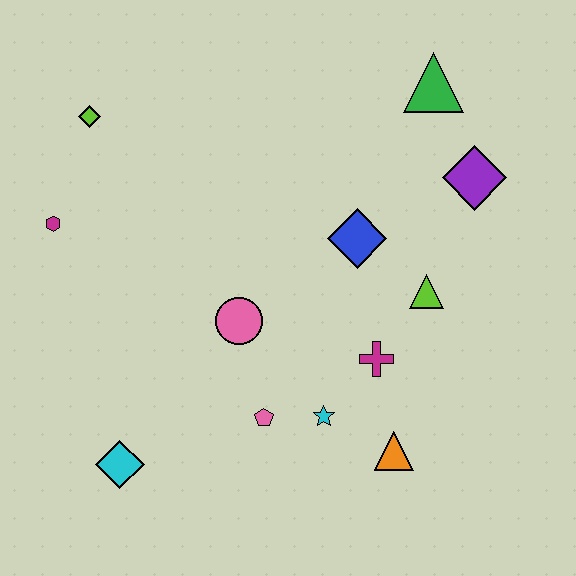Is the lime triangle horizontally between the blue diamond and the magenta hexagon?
No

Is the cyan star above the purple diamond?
No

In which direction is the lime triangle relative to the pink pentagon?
The lime triangle is to the right of the pink pentagon.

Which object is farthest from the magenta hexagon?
The purple diamond is farthest from the magenta hexagon.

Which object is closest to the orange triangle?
The cyan star is closest to the orange triangle.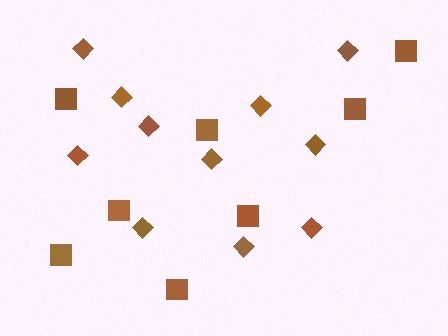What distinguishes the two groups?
There are 2 groups: one group of diamonds (11) and one group of squares (8).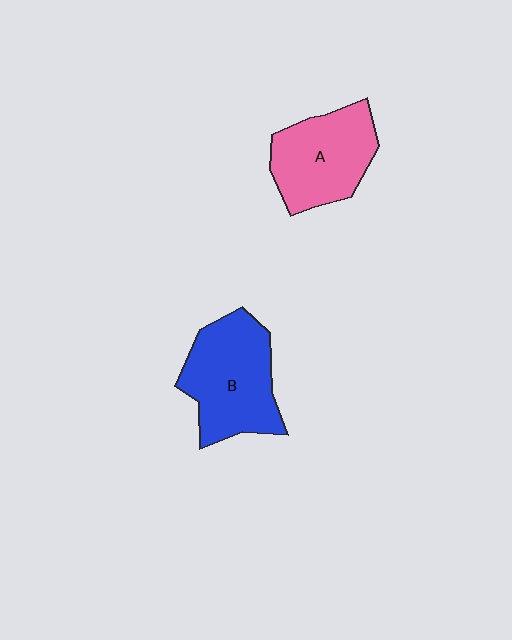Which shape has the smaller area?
Shape A (pink).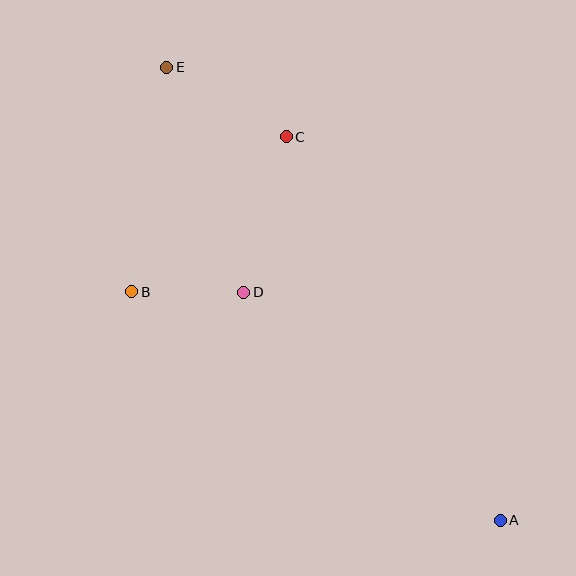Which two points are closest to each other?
Points B and D are closest to each other.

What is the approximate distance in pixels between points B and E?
The distance between B and E is approximately 227 pixels.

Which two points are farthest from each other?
Points A and E are farthest from each other.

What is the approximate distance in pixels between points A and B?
The distance between A and B is approximately 434 pixels.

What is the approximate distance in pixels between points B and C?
The distance between B and C is approximately 219 pixels.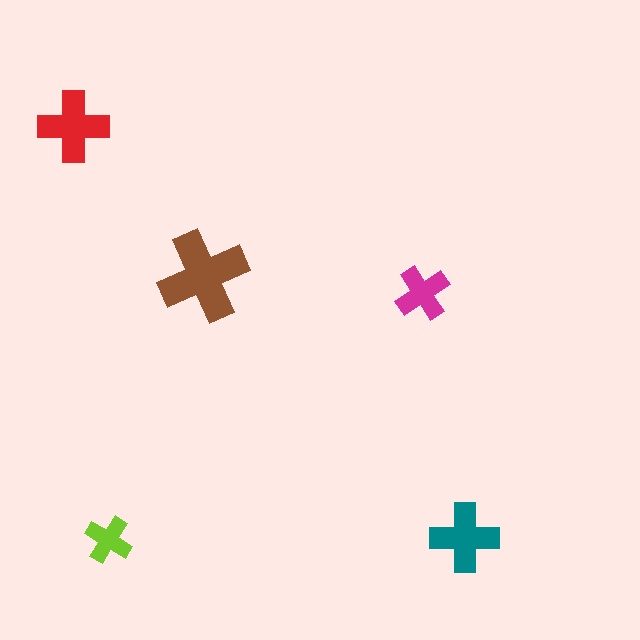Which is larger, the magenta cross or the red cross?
The red one.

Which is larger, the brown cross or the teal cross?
The brown one.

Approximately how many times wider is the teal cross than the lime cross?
About 1.5 times wider.